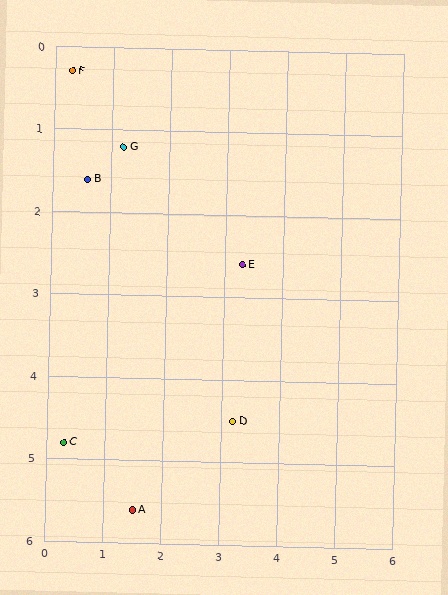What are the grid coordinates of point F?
Point F is at approximately (0.3, 0.3).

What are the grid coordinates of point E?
Point E is at approximately (3.3, 2.6).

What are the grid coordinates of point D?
Point D is at approximately (3.2, 4.5).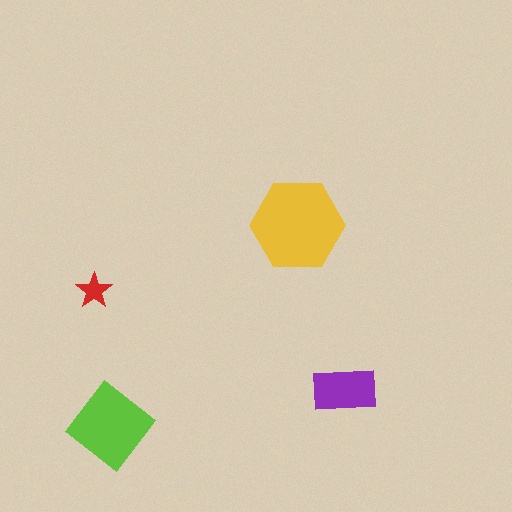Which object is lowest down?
The lime diamond is bottommost.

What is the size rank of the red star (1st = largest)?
4th.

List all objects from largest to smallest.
The yellow hexagon, the lime diamond, the purple rectangle, the red star.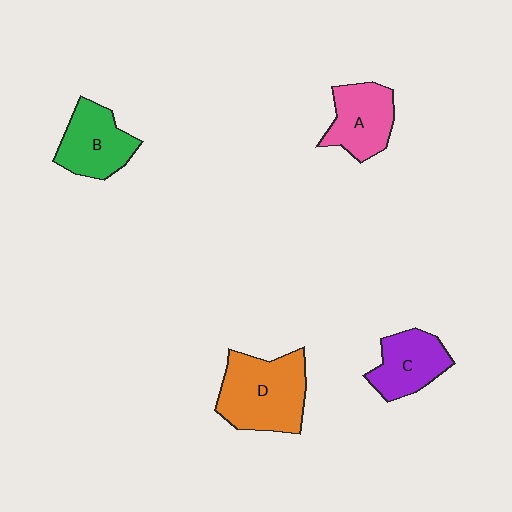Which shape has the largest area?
Shape D (orange).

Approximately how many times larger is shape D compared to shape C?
Approximately 1.5 times.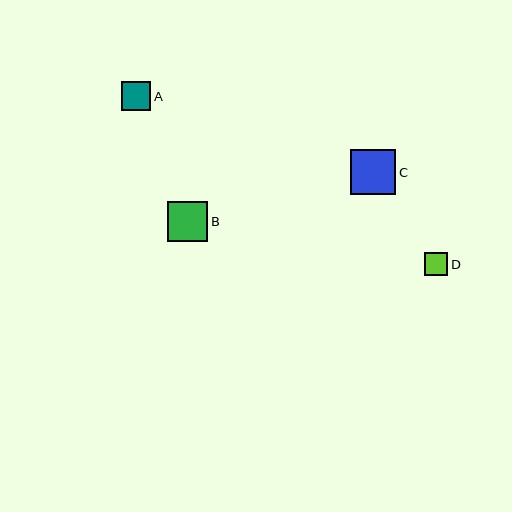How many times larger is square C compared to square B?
Square C is approximately 1.1 times the size of square B.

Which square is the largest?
Square C is the largest with a size of approximately 45 pixels.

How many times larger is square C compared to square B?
Square C is approximately 1.1 times the size of square B.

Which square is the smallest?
Square D is the smallest with a size of approximately 23 pixels.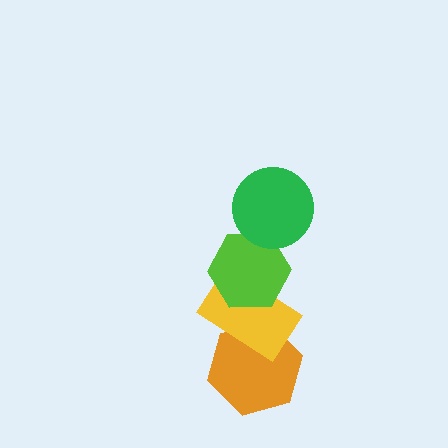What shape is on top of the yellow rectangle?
The lime hexagon is on top of the yellow rectangle.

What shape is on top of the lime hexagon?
The green circle is on top of the lime hexagon.